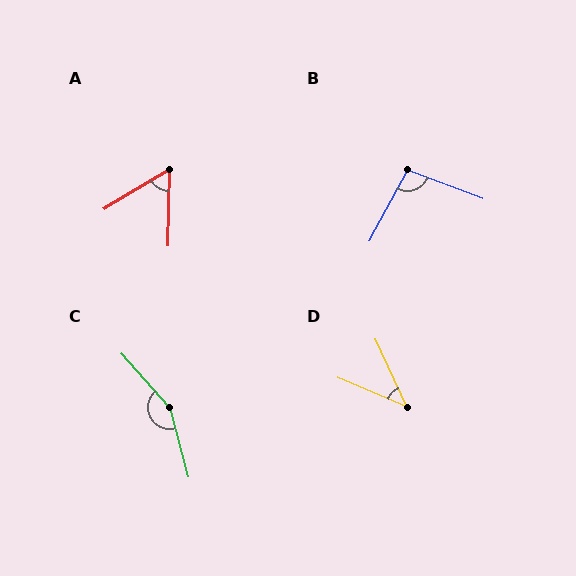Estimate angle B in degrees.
Approximately 98 degrees.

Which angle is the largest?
C, at approximately 154 degrees.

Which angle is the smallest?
D, at approximately 43 degrees.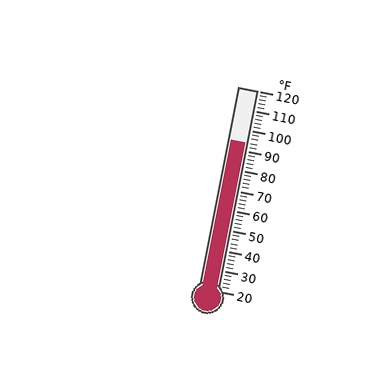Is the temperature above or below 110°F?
The temperature is below 110°F.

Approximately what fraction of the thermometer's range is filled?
The thermometer is filled to approximately 75% of its range.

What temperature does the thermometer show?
The thermometer shows approximately 94°F.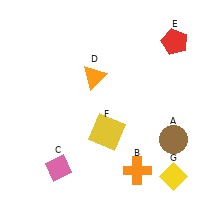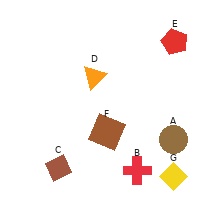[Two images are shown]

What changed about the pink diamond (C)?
In Image 1, C is pink. In Image 2, it changed to brown.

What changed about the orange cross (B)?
In Image 1, B is orange. In Image 2, it changed to red.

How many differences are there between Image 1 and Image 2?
There are 3 differences between the two images.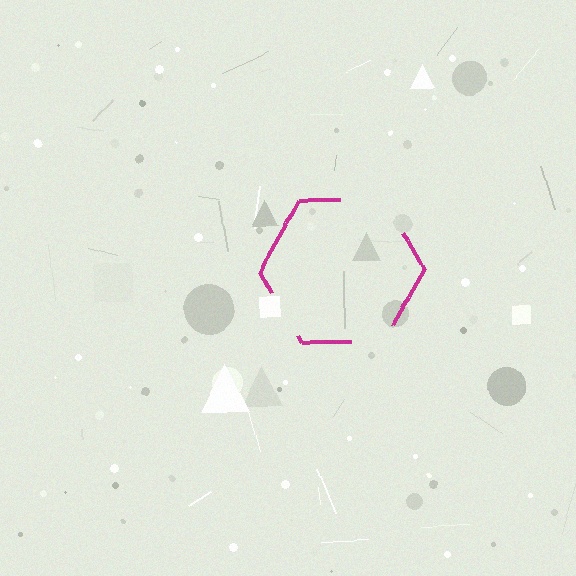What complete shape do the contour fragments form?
The contour fragments form a hexagon.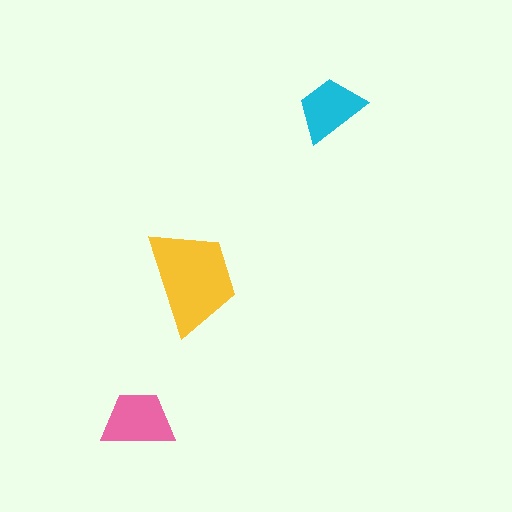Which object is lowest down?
The pink trapezoid is bottommost.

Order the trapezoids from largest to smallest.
the yellow one, the pink one, the cyan one.